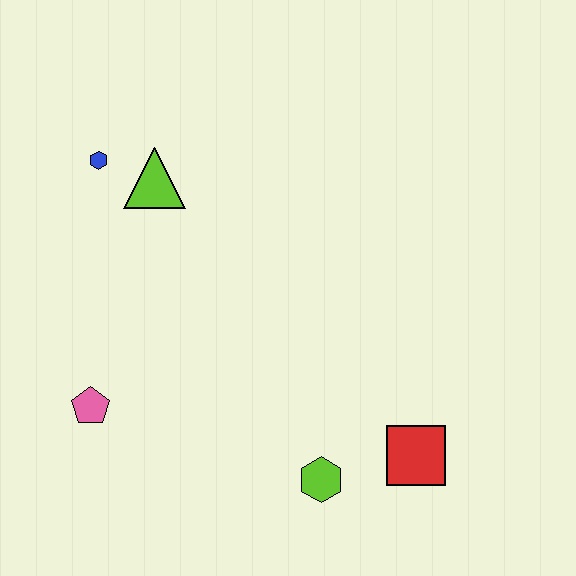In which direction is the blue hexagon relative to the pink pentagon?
The blue hexagon is above the pink pentagon.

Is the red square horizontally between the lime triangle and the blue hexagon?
No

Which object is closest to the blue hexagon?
The lime triangle is closest to the blue hexagon.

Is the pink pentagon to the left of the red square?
Yes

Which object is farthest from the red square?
The blue hexagon is farthest from the red square.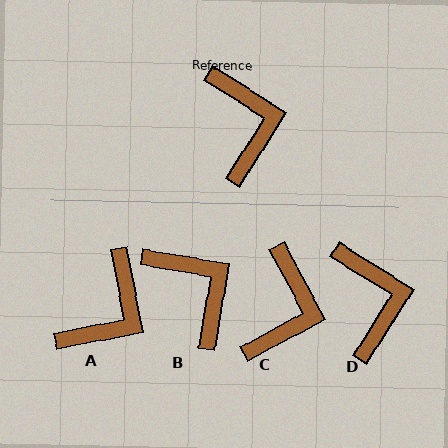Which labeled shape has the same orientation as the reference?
D.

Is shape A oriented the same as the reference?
No, it is off by about 47 degrees.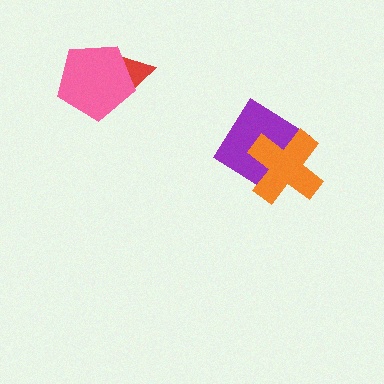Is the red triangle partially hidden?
Yes, it is partially covered by another shape.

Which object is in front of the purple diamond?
The orange cross is in front of the purple diamond.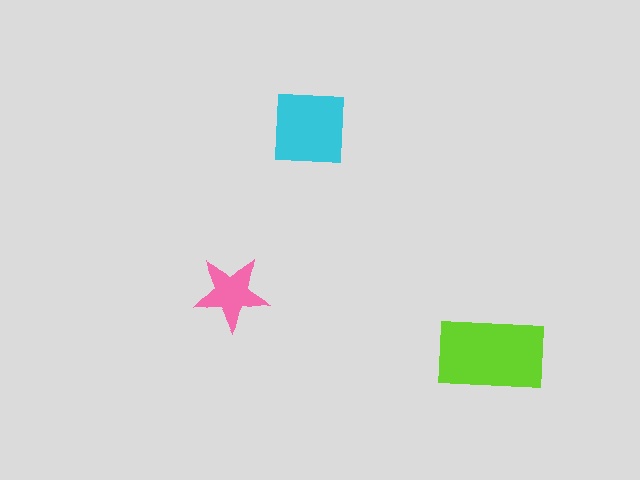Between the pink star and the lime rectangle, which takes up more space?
The lime rectangle.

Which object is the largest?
The lime rectangle.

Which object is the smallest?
The pink star.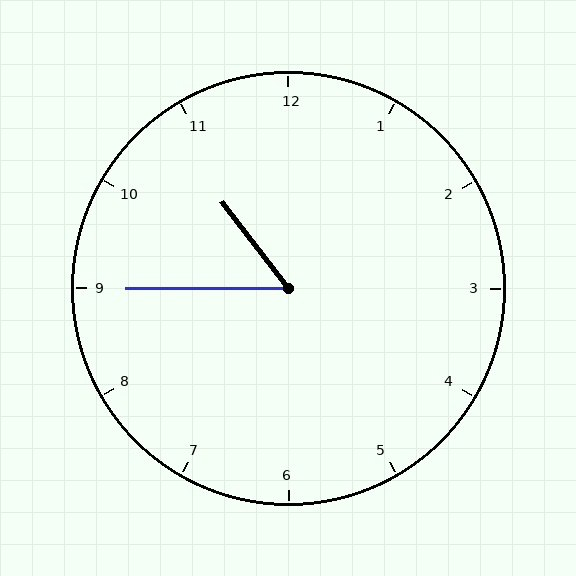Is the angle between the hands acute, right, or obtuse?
It is acute.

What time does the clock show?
10:45.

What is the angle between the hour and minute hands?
Approximately 52 degrees.